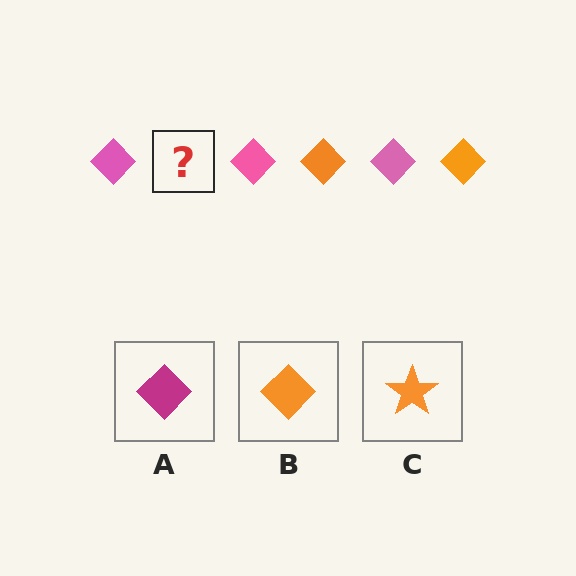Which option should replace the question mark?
Option B.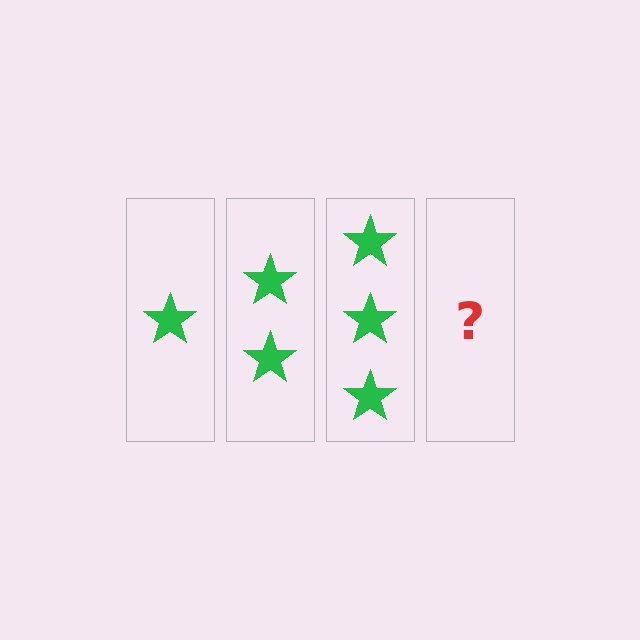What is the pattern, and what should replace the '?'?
The pattern is that each step adds one more star. The '?' should be 4 stars.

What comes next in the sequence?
The next element should be 4 stars.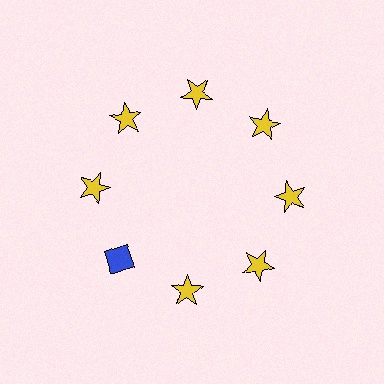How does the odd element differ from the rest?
It differs in both color (blue instead of yellow) and shape (diamond instead of star).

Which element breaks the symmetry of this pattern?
The blue diamond at roughly the 8 o'clock position breaks the symmetry. All other shapes are yellow stars.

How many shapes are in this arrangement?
There are 8 shapes arranged in a ring pattern.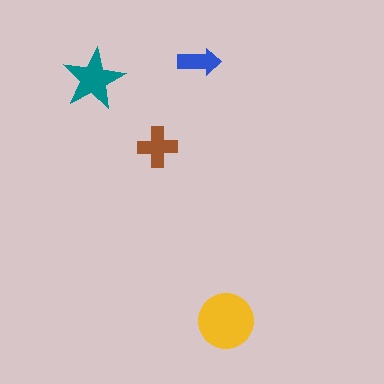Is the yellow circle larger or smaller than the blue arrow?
Larger.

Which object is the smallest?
The blue arrow.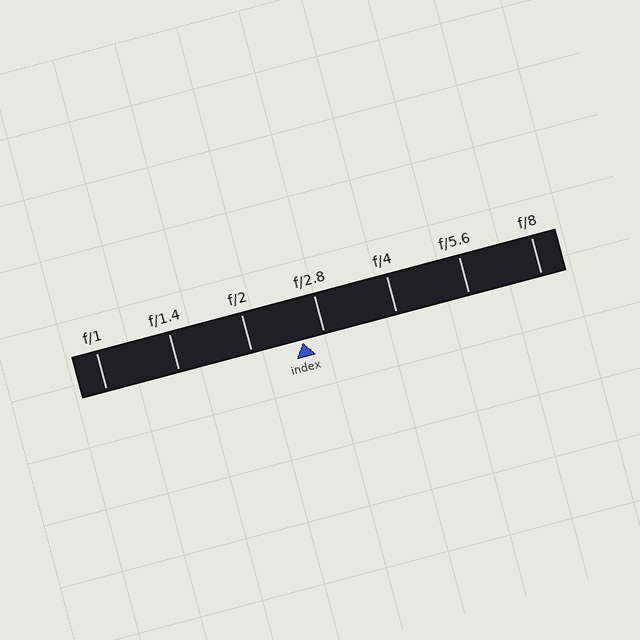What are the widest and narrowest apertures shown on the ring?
The widest aperture shown is f/1 and the narrowest is f/8.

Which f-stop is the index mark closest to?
The index mark is closest to f/2.8.